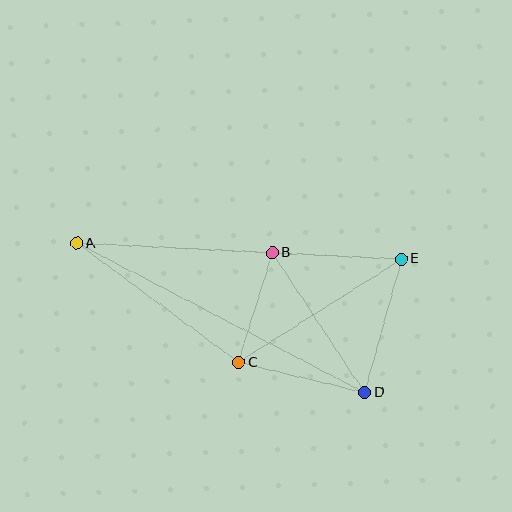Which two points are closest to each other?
Points B and C are closest to each other.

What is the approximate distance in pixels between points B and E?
The distance between B and E is approximately 130 pixels.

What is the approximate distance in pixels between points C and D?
The distance between C and D is approximately 129 pixels.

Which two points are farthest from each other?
Points A and E are farthest from each other.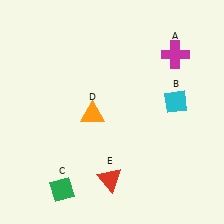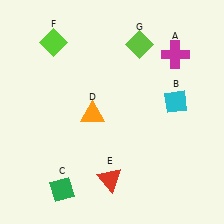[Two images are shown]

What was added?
A lime diamond (F), a lime diamond (G) were added in Image 2.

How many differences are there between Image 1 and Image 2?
There are 2 differences between the two images.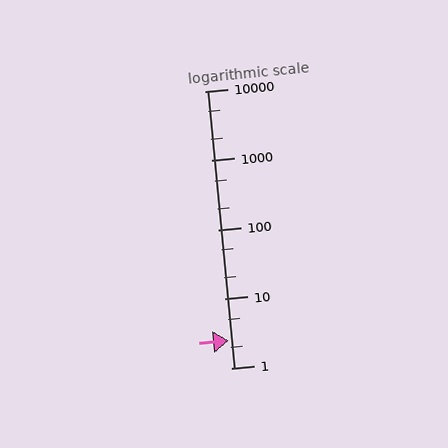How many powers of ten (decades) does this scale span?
The scale spans 4 decades, from 1 to 10000.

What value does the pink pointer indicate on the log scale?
The pointer indicates approximately 2.5.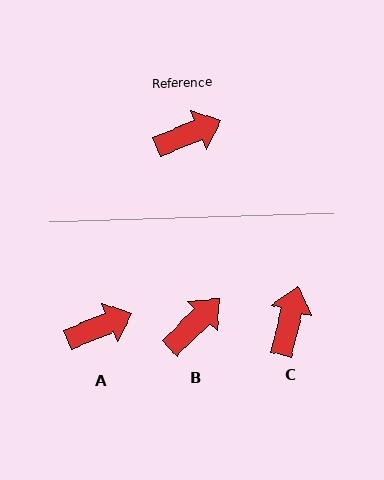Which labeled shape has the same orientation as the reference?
A.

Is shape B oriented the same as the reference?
No, it is off by about 22 degrees.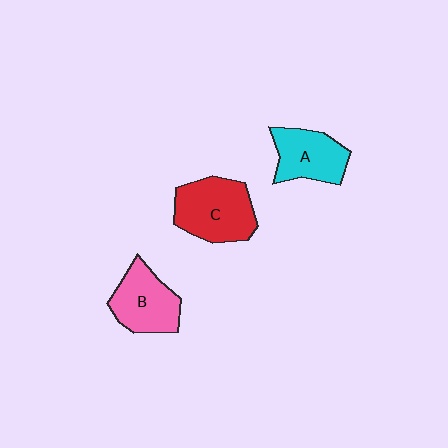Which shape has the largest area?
Shape C (red).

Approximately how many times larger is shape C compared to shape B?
Approximately 1.2 times.